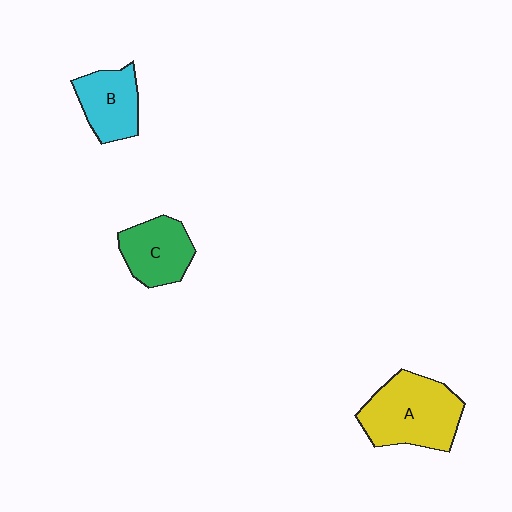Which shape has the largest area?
Shape A (yellow).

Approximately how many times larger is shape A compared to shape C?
Approximately 1.5 times.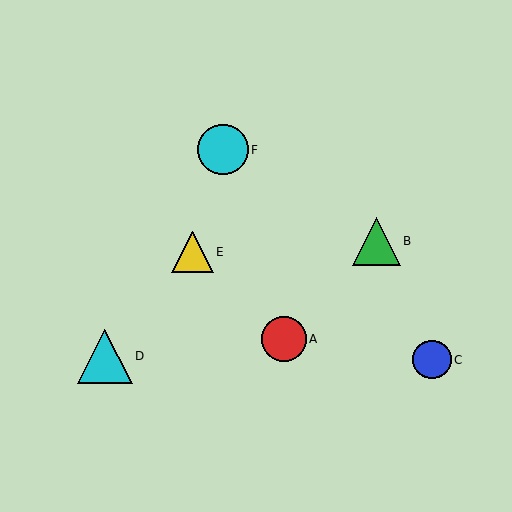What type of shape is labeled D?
Shape D is a cyan triangle.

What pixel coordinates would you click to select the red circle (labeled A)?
Click at (284, 339) to select the red circle A.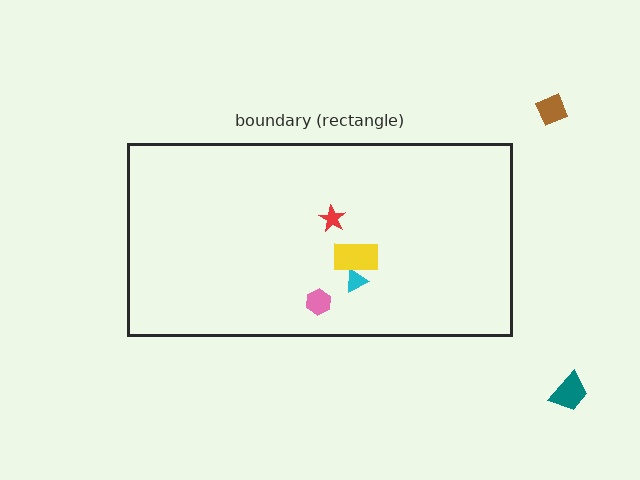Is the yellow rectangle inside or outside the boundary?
Inside.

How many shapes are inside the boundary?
4 inside, 2 outside.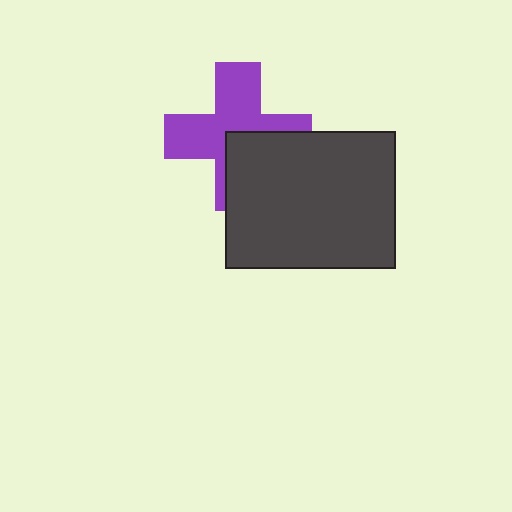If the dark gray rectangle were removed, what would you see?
You would see the complete purple cross.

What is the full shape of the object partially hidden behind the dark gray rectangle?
The partially hidden object is a purple cross.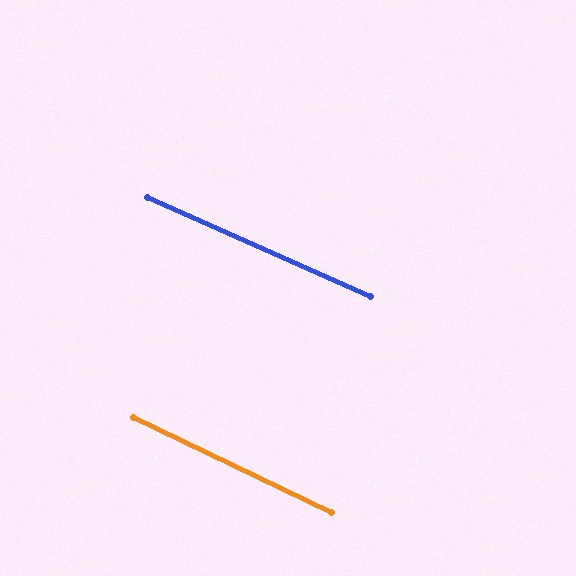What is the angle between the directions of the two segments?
Approximately 1 degree.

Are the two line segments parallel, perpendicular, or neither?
Parallel — their directions differ by only 1.4°.